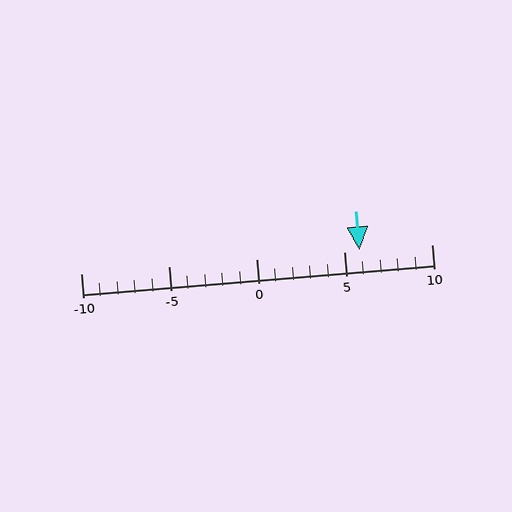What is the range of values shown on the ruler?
The ruler shows values from -10 to 10.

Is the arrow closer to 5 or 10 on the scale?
The arrow is closer to 5.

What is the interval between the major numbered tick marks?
The major tick marks are spaced 5 units apart.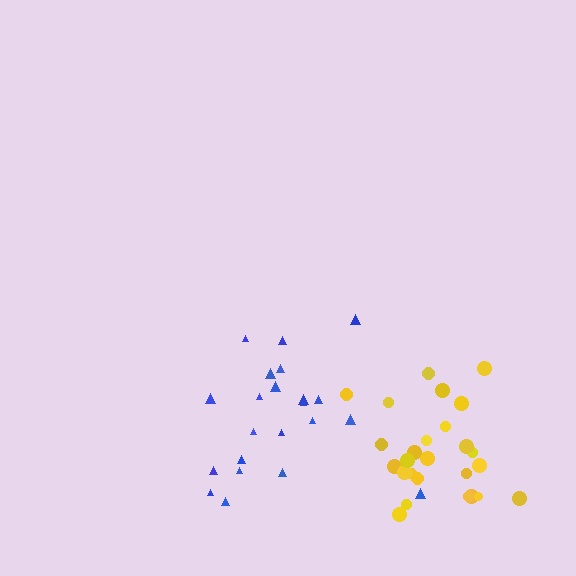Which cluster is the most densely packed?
Yellow.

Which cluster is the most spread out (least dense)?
Blue.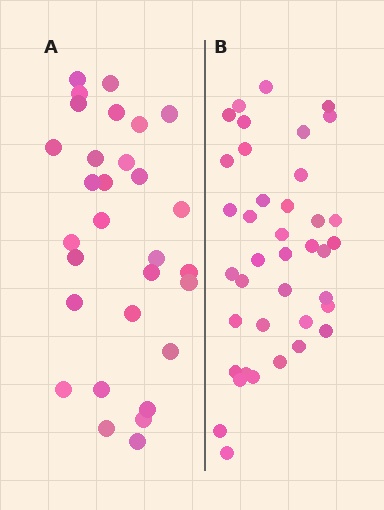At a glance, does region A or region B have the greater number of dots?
Region B (the right region) has more dots.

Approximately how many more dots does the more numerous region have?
Region B has roughly 8 or so more dots than region A.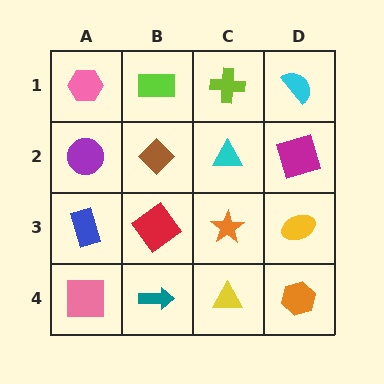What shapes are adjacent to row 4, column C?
An orange star (row 3, column C), a teal arrow (row 4, column B), an orange hexagon (row 4, column D).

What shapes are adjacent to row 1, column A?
A purple circle (row 2, column A), a lime rectangle (row 1, column B).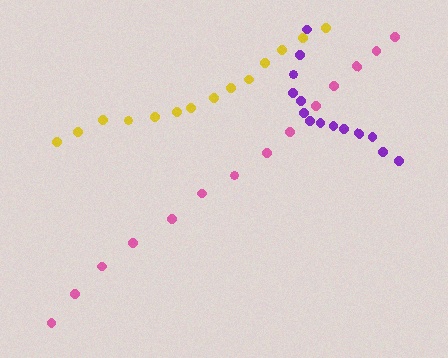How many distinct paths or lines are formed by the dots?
There are 3 distinct paths.